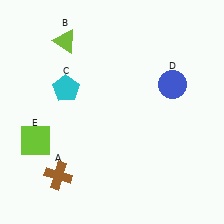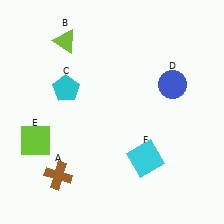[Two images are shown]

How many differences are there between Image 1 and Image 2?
There is 1 difference between the two images.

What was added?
A cyan square (F) was added in Image 2.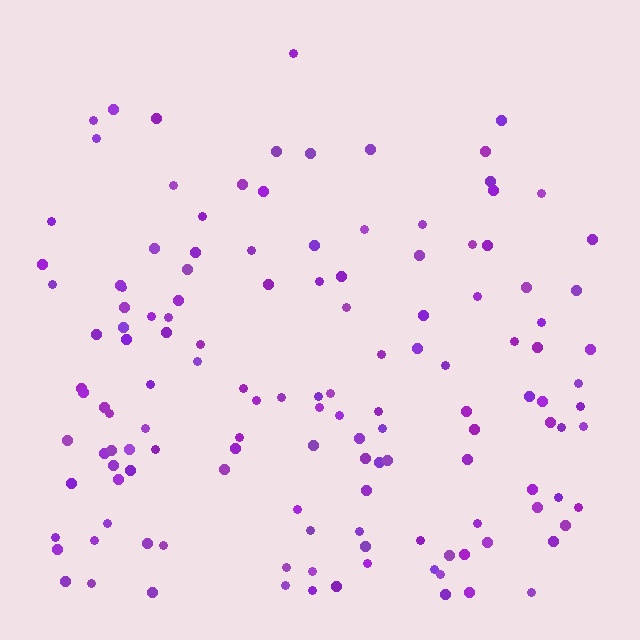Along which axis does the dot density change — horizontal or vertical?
Vertical.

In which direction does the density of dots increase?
From top to bottom, with the bottom side densest.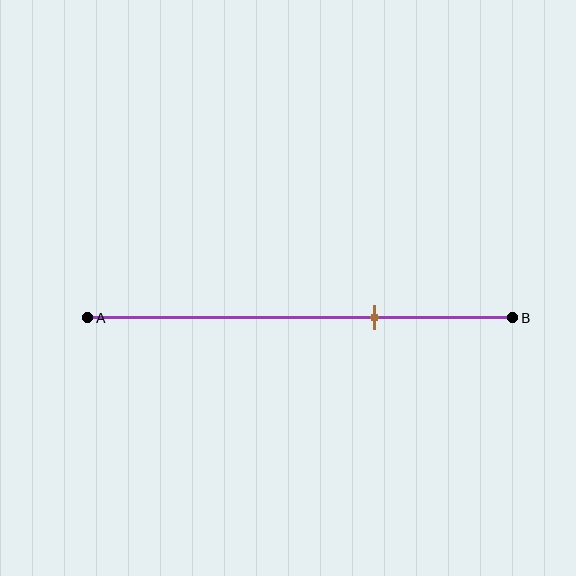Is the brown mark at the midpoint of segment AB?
No, the mark is at about 70% from A, not at the 50% midpoint.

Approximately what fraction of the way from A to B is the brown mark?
The brown mark is approximately 70% of the way from A to B.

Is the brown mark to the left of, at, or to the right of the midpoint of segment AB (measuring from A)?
The brown mark is to the right of the midpoint of segment AB.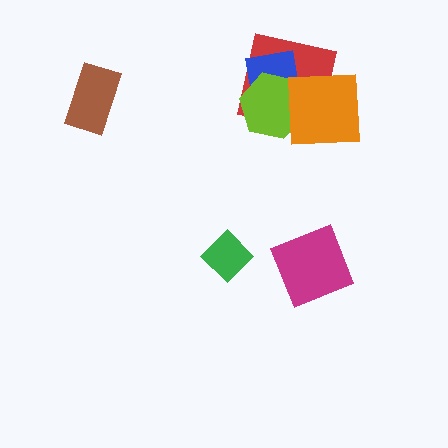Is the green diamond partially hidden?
No, no other shape covers it.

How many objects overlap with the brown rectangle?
0 objects overlap with the brown rectangle.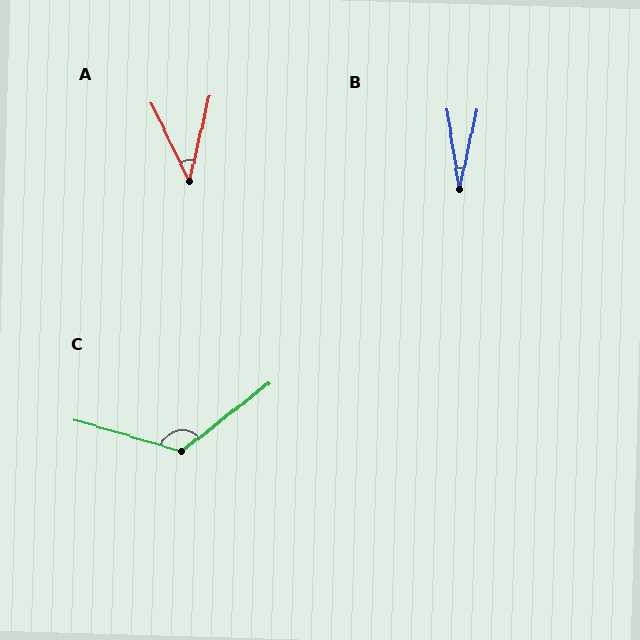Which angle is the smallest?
B, at approximately 21 degrees.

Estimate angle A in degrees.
Approximately 39 degrees.